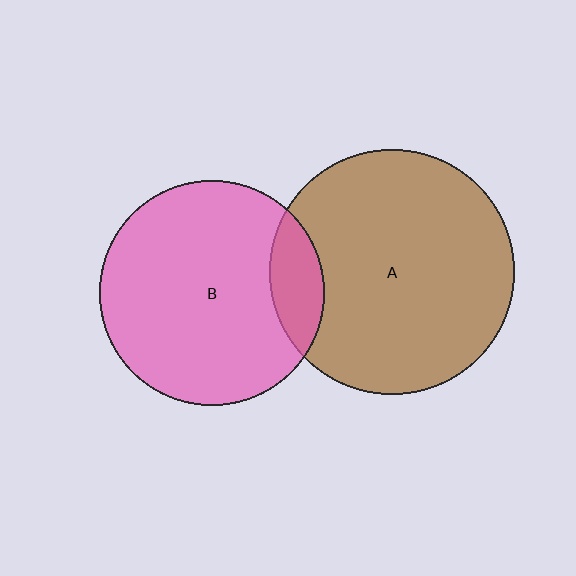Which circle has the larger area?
Circle A (brown).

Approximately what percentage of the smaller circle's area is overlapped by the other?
Approximately 15%.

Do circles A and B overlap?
Yes.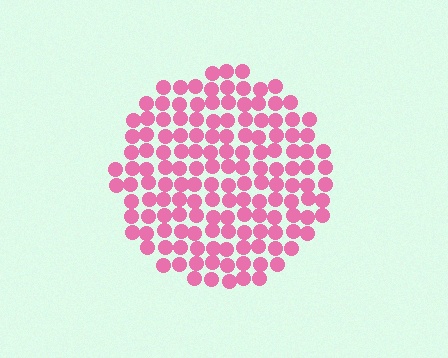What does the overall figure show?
The overall figure shows a circle.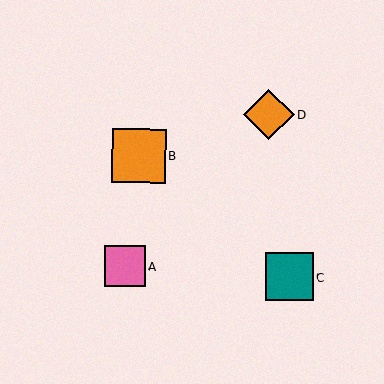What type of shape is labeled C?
Shape C is a teal square.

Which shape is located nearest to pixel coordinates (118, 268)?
The pink square (labeled A) at (125, 266) is nearest to that location.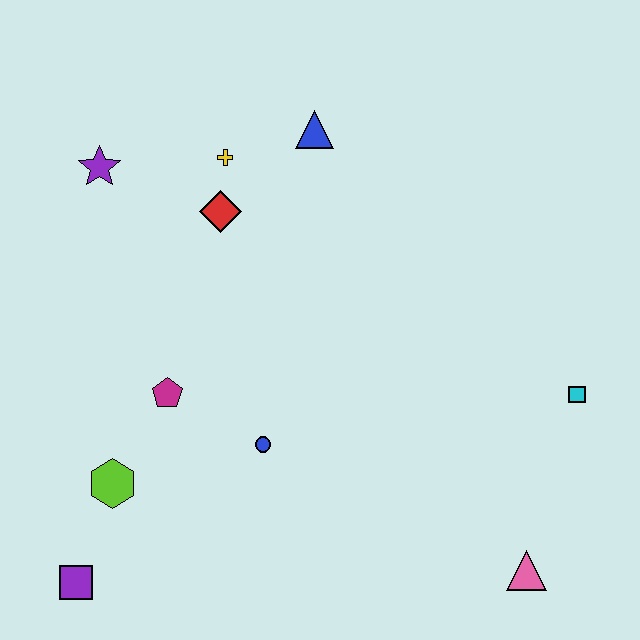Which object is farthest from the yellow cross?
The pink triangle is farthest from the yellow cross.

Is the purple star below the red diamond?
No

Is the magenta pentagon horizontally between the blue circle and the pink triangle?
No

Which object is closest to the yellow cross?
The red diamond is closest to the yellow cross.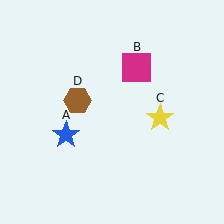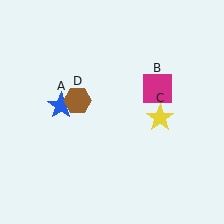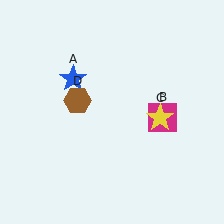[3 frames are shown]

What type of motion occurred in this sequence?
The blue star (object A), magenta square (object B) rotated clockwise around the center of the scene.